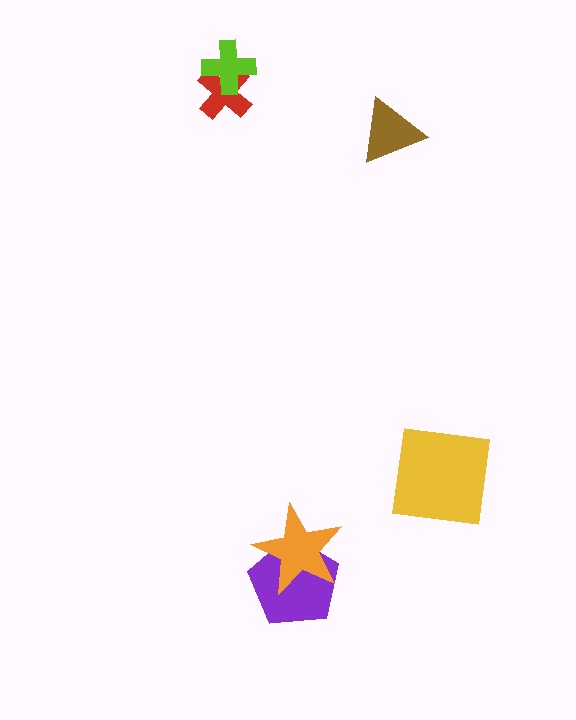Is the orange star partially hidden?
No, no other shape covers it.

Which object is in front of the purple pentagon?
The orange star is in front of the purple pentagon.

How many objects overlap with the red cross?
1 object overlaps with the red cross.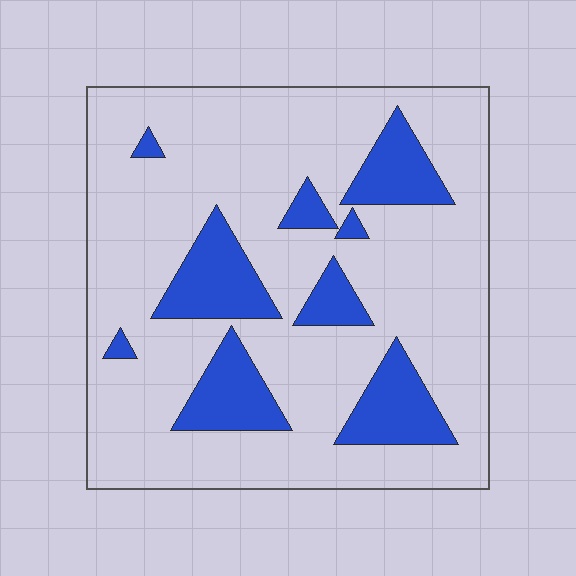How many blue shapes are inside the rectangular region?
9.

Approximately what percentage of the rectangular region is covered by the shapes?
Approximately 20%.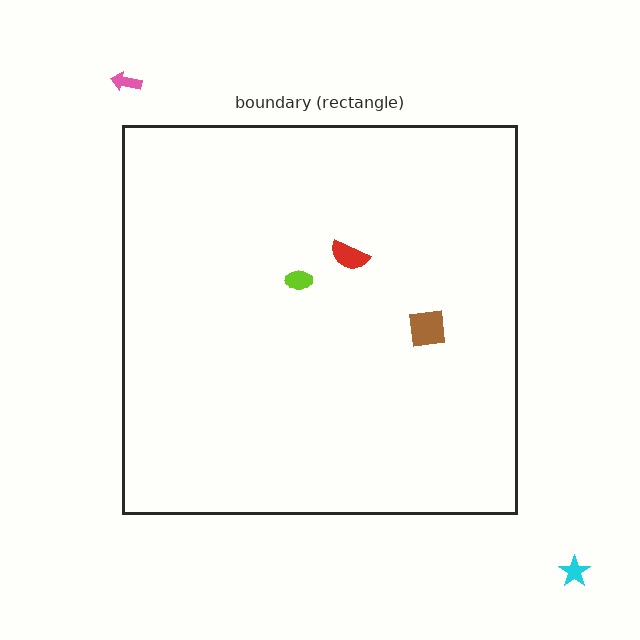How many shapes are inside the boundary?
3 inside, 2 outside.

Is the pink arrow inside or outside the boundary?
Outside.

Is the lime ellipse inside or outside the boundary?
Inside.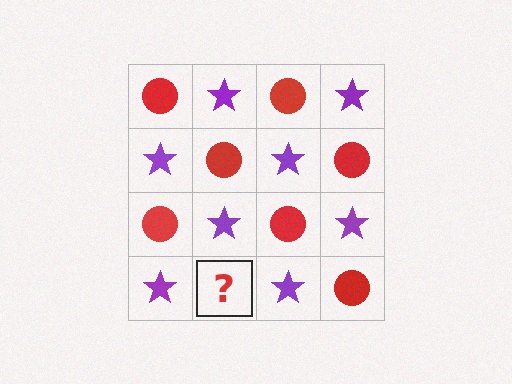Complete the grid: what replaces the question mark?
The question mark should be replaced with a red circle.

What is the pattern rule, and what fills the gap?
The rule is that it alternates red circle and purple star in a checkerboard pattern. The gap should be filled with a red circle.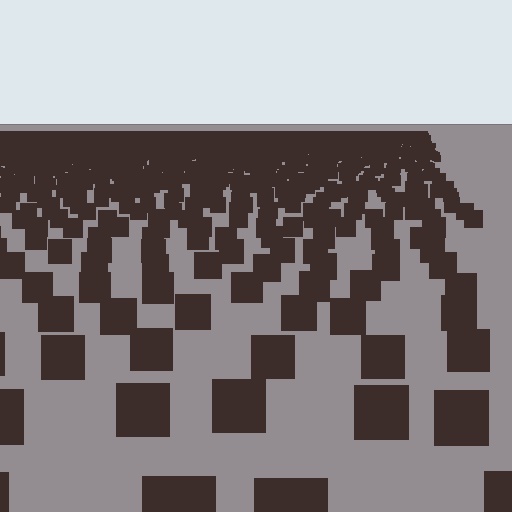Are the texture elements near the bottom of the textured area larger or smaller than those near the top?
Larger. Near the bottom, elements are closer to the viewer and appear at a bigger on-screen size.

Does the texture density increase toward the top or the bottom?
Density increases toward the top.